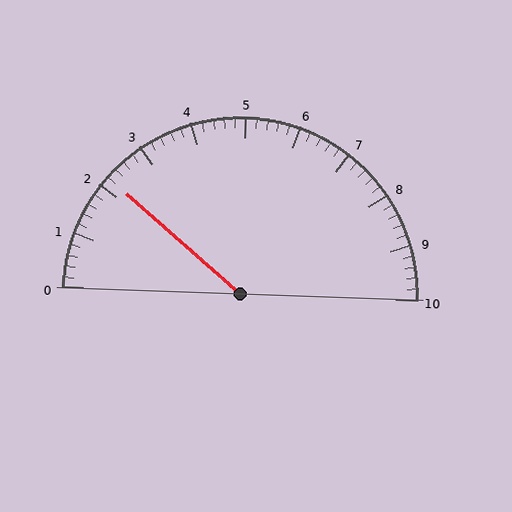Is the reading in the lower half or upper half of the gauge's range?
The reading is in the lower half of the range (0 to 10).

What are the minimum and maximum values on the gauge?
The gauge ranges from 0 to 10.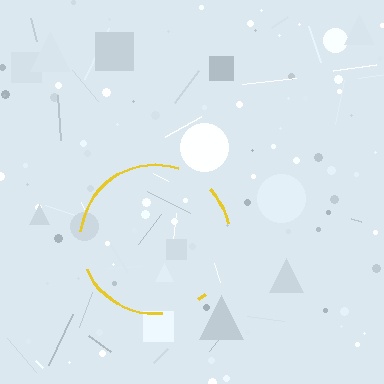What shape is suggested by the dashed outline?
The dashed outline suggests a circle.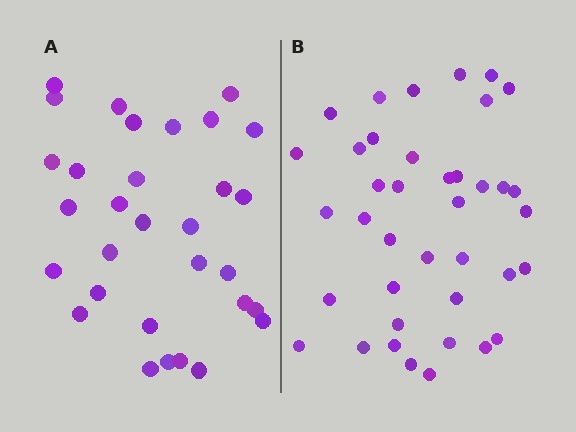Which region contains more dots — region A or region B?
Region B (the right region) has more dots.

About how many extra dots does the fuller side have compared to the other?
Region B has roughly 8 or so more dots than region A.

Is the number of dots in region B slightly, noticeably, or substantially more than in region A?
Region B has noticeably more, but not dramatically so. The ratio is roughly 1.3 to 1.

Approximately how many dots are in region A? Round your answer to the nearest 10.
About 30 dots. (The exact count is 31, which rounds to 30.)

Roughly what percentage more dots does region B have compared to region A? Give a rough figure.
About 25% more.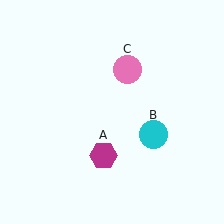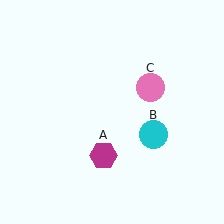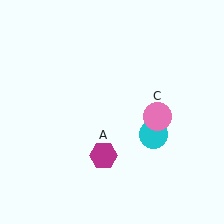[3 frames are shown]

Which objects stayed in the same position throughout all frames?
Magenta hexagon (object A) and cyan circle (object B) remained stationary.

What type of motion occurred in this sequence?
The pink circle (object C) rotated clockwise around the center of the scene.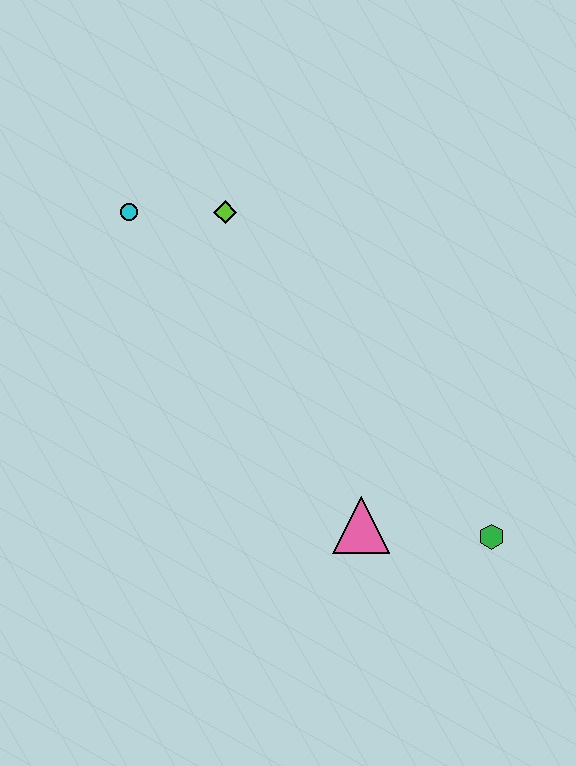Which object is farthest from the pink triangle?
The cyan circle is farthest from the pink triangle.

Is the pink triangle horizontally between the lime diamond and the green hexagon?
Yes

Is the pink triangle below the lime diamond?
Yes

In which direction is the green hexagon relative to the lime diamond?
The green hexagon is below the lime diamond.